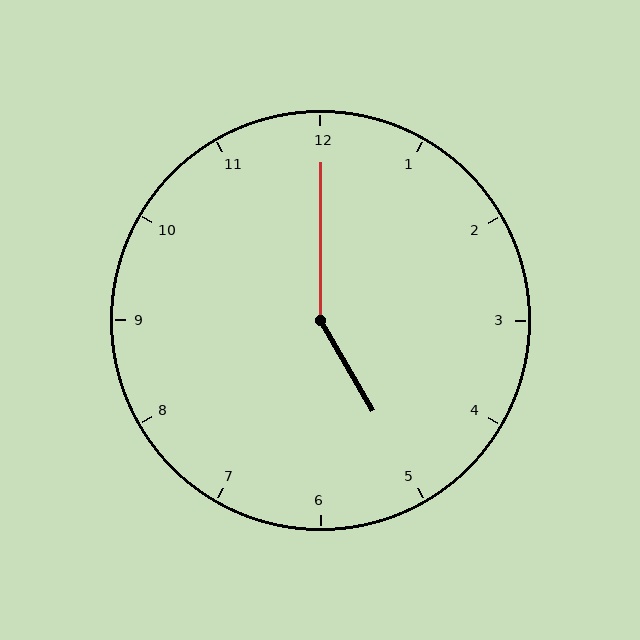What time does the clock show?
5:00.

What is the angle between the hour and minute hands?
Approximately 150 degrees.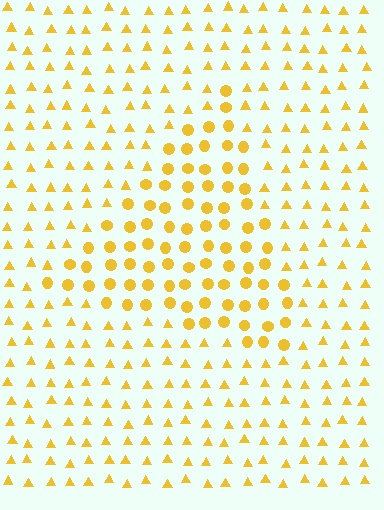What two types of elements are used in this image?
The image uses circles inside the triangle region and triangles outside it.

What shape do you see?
I see a triangle.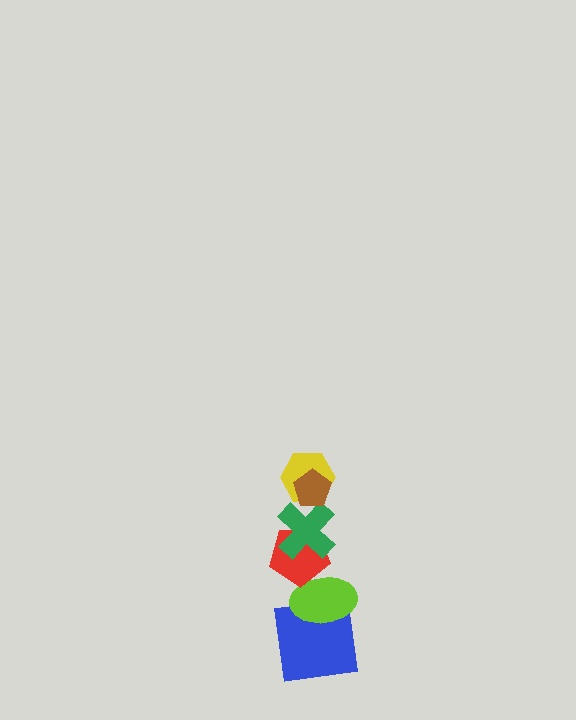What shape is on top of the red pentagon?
The green cross is on top of the red pentagon.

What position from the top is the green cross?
The green cross is 3rd from the top.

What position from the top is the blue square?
The blue square is 6th from the top.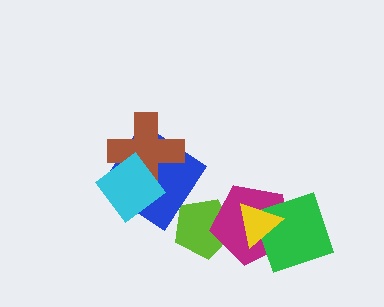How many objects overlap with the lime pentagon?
1 object overlaps with the lime pentagon.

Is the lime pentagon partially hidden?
Yes, it is partially covered by another shape.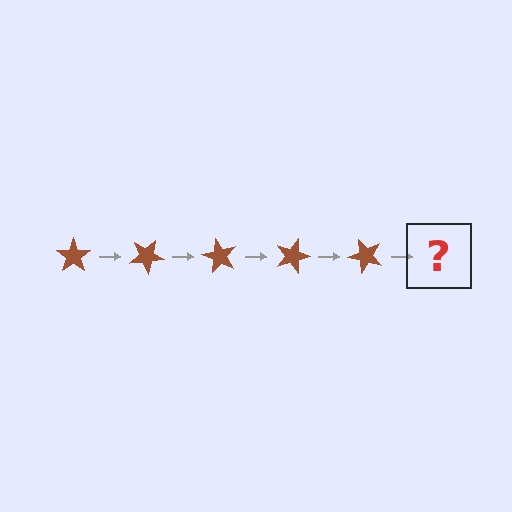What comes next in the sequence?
The next element should be a brown star rotated 150 degrees.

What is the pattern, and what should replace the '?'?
The pattern is that the star rotates 30 degrees each step. The '?' should be a brown star rotated 150 degrees.